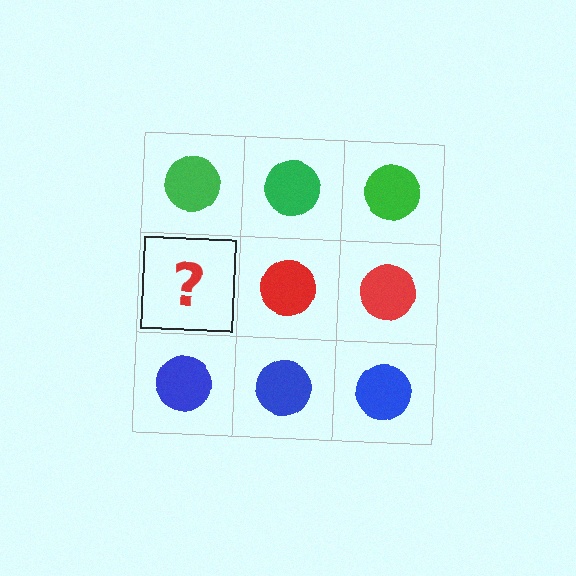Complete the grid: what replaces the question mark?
The question mark should be replaced with a red circle.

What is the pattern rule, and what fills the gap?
The rule is that each row has a consistent color. The gap should be filled with a red circle.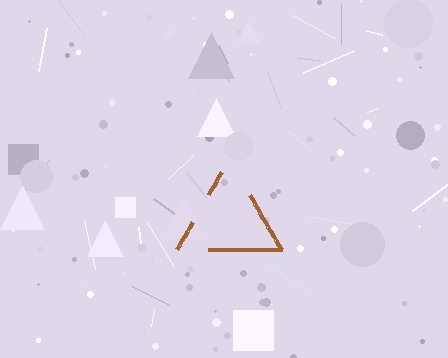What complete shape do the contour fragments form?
The contour fragments form a triangle.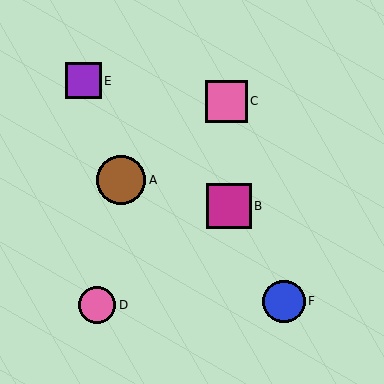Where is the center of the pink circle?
The center of the pink circle is at (97, 305).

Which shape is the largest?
The brown circle (labeled A) is the largest.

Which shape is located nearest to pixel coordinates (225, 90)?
The pink square (labeled C) at (226, 101) is nearest to that location.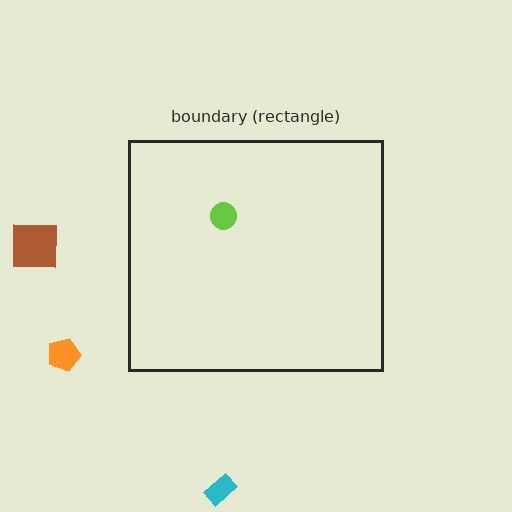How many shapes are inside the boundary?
1 inside, 3 outside.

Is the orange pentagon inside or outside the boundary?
Outside.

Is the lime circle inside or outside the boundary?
Inside.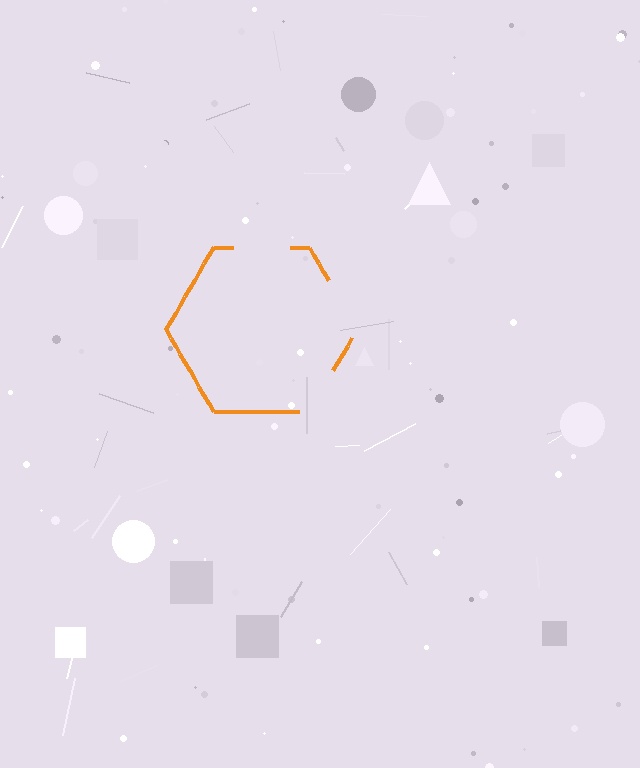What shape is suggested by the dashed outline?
The dashed outline suggests a hexagon.